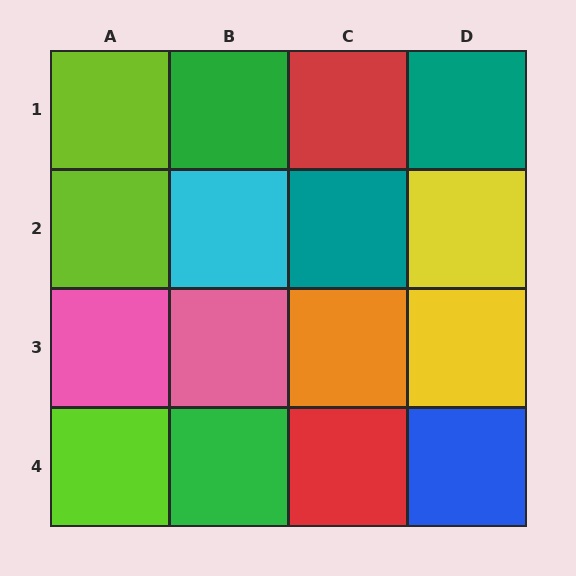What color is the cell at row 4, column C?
Red.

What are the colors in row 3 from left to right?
Pink, pink, orange, yellow.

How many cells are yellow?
2 cells are yellow.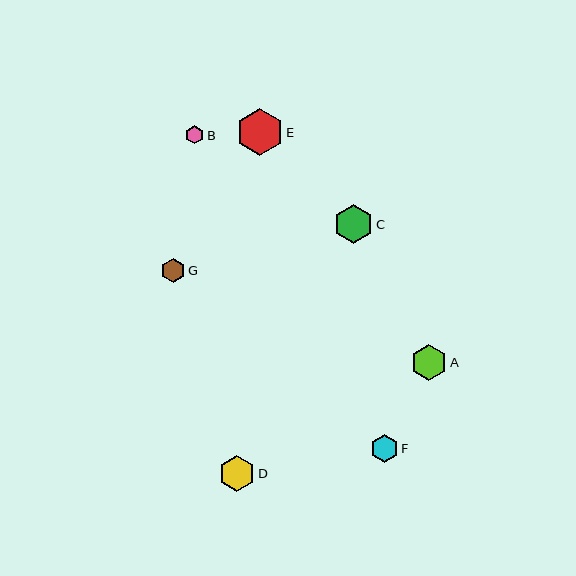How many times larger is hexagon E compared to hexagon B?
Hexagon E is approximately 2.6 times the size of hexagon B.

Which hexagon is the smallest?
Hexagon B is the smallest with a size of approximately 18 pixels.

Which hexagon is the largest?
Hexagon E is the largest with a size of approximately 47 pixels.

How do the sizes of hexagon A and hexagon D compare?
Hexagon A and hexagon D are approximately the same size.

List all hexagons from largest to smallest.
From largest to smallest: E, C, A, D, F, G, B.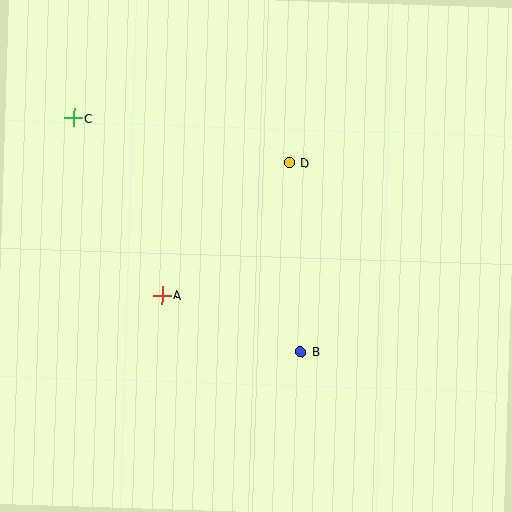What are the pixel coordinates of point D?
Point D is at (289, 163).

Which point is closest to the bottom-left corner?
Point A is closest to the bottom-left corner.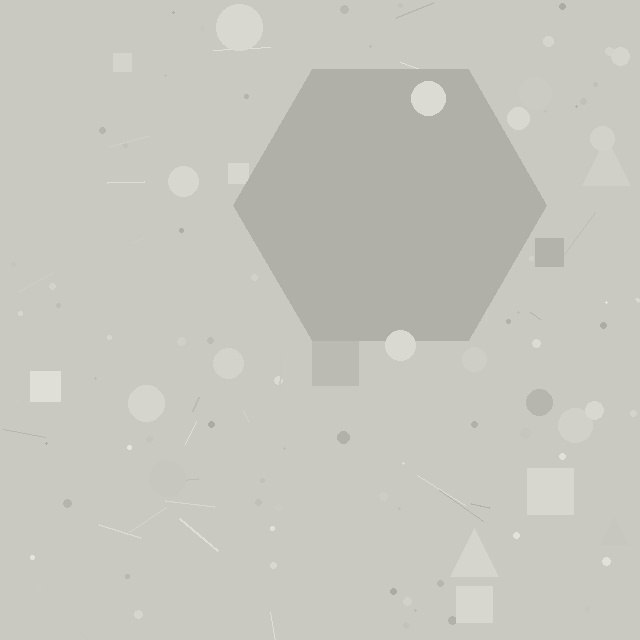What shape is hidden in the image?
A hexagon is hidden in the image.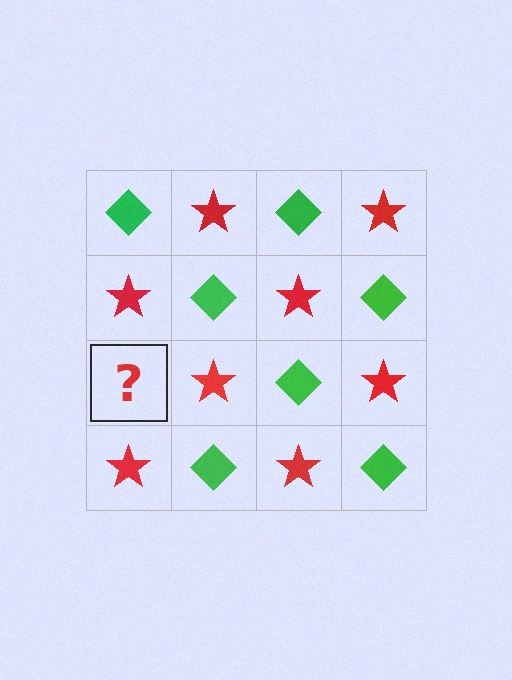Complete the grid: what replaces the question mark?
The question mark should be replaced with a green diamond.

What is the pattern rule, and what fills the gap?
The rule is that it alternates green diamond and red star in a checkerboard pattern. The gap should be filled with a green diamond.